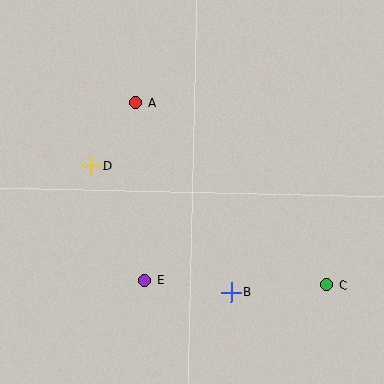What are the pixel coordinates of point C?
Point C is at (327, 285).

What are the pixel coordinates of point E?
Point E is at (144, 280).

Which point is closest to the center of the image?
Point E at (144, 280) is closest to the center.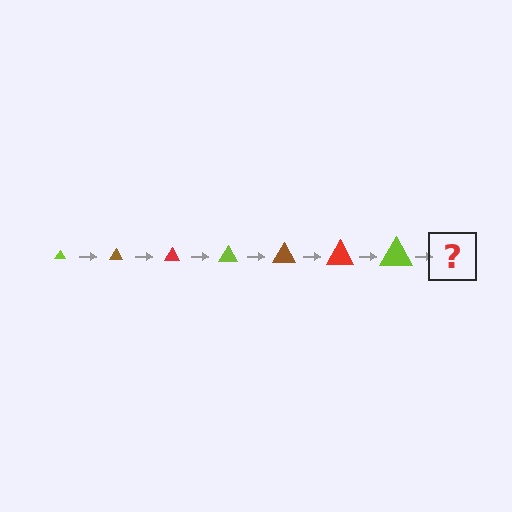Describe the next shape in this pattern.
It should be a brown triangle, larger than the previous one.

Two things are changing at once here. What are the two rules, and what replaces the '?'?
The two rules are that the triangle grows larger each step and the color cycles through lime, brown, and red. The '?' should be a brown triangle, larger than the previous one.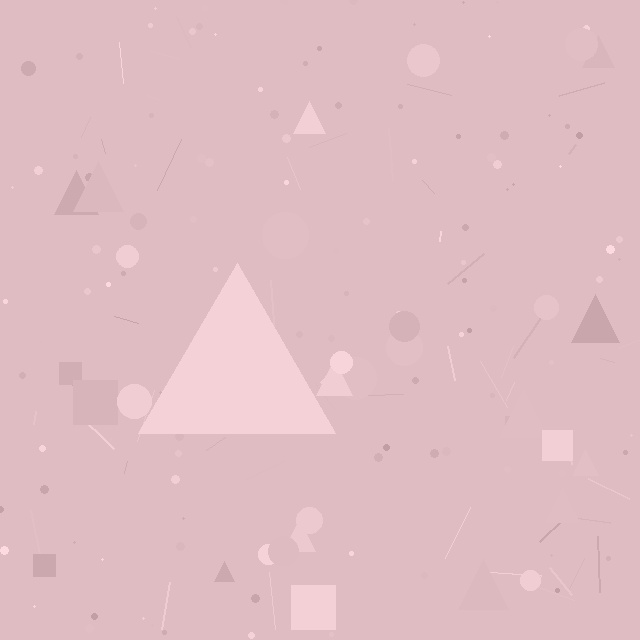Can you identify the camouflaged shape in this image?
The camouflaged shape is a triangle.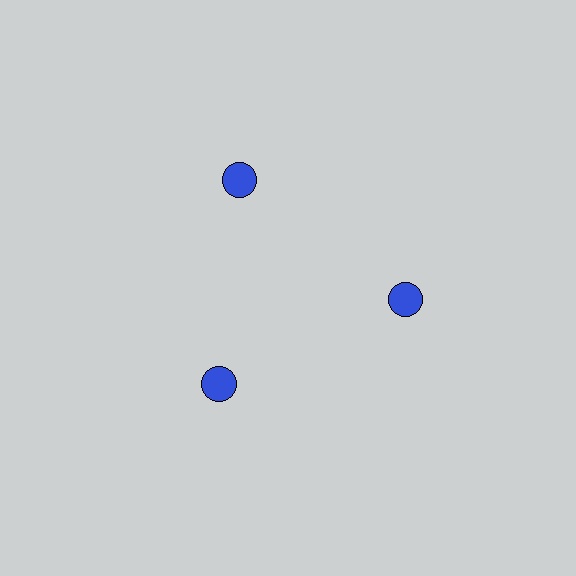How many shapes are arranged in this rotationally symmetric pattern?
There are 3 shapes, arranged in 3 groups of 1.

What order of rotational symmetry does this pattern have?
This pattern has 3-fold rotational symmetry.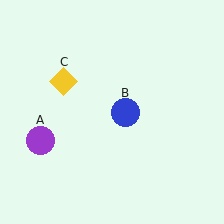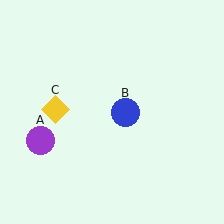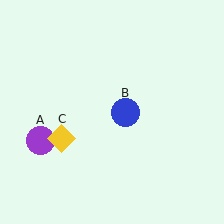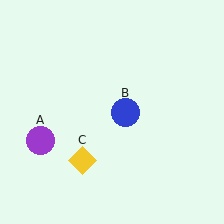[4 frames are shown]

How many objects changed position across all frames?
1 object changed position: yellow diamond (object C).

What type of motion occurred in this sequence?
The yellow diamond (object C) rotated counterclockwise around the center of the scene.